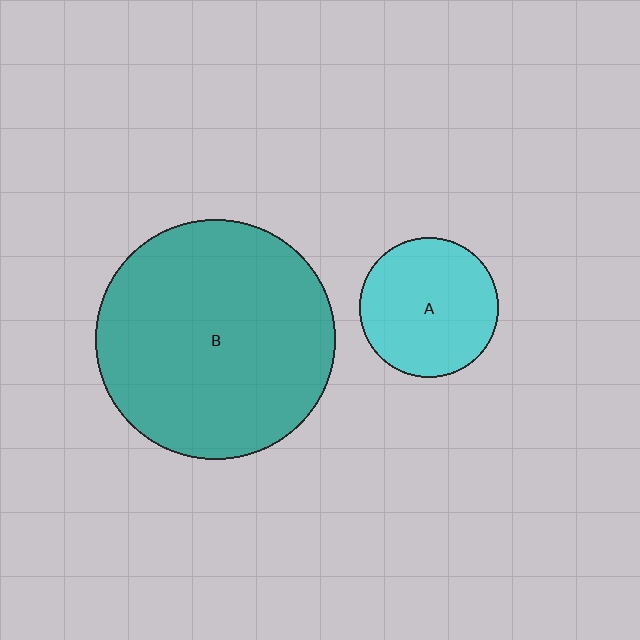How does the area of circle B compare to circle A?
Approximately 2.9 times.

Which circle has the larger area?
Circle B (teal).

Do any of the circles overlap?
No, none of the circles overlap.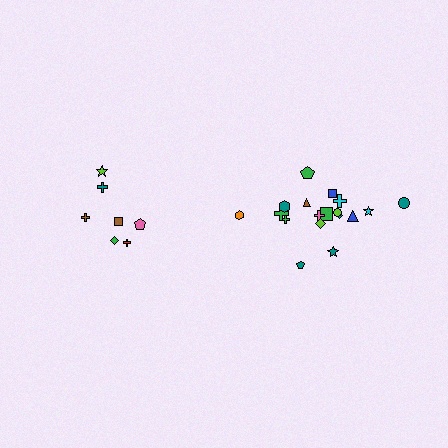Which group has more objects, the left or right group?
The right group.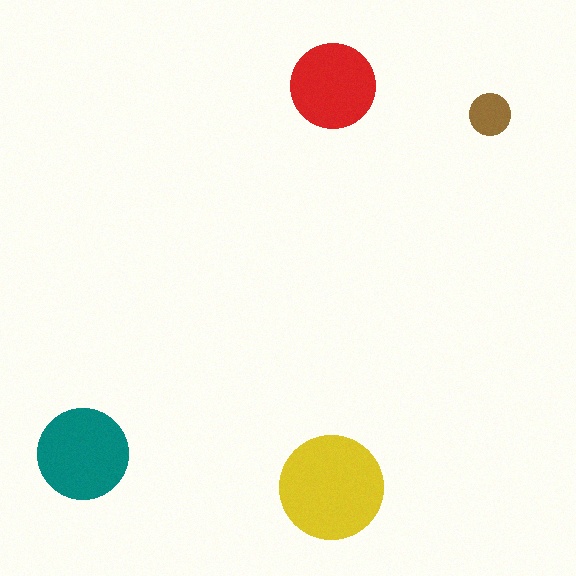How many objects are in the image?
There are 4 objects in the image.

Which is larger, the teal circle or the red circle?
The teal one.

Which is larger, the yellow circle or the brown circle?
The yellow one.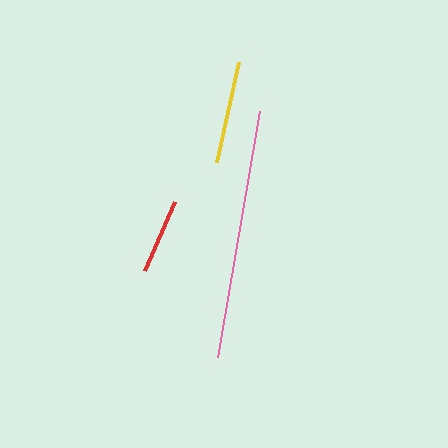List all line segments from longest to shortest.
From longest to shortest: pink, yellow, red.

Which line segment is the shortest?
The red line is the shortest at approximately 76 pixels.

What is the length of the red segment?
The red segment is approximately 76 pixels long.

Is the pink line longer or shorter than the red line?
The pink line is longer than the red line.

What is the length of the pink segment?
The pink segment is approximately 249 pixels long.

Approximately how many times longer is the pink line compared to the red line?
The pink line is approximately 3.3 times the length of the red line.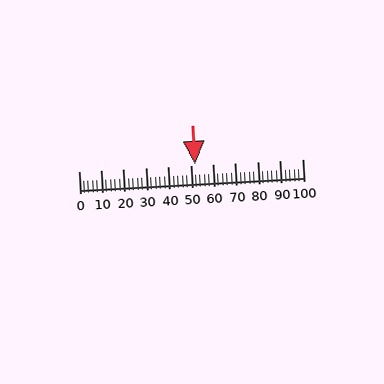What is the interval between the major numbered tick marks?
The major tick marks are spaced 10 units apart.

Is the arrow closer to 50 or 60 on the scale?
The arrow is closer to 50.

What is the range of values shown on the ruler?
The ruler shows values from 0 to 100.